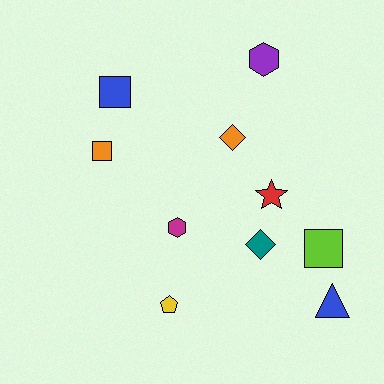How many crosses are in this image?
There are no crosses.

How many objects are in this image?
There are 10 objects.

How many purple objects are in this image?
There is 1 purple object.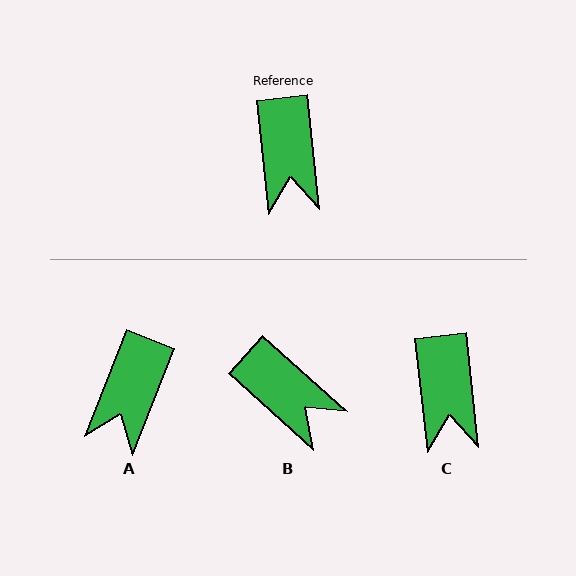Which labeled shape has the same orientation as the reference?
C.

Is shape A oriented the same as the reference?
No, it is off by about 27 degrees.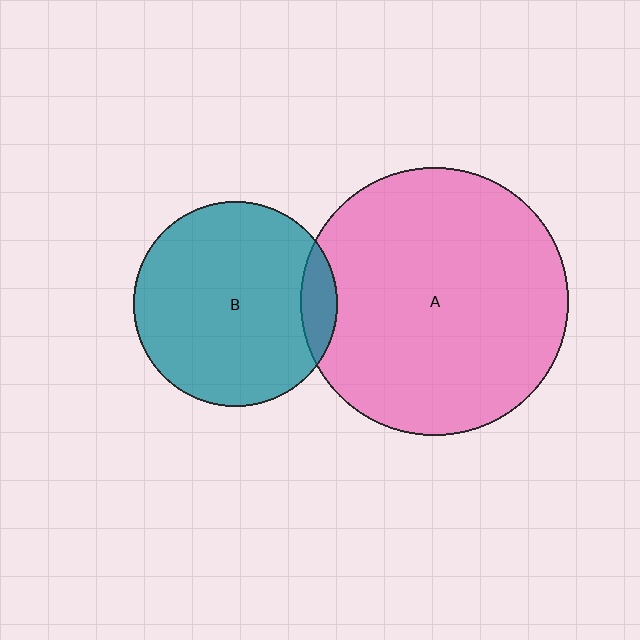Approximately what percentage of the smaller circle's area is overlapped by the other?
Approximately 10%.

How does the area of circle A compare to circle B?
Approximately 1.7 times.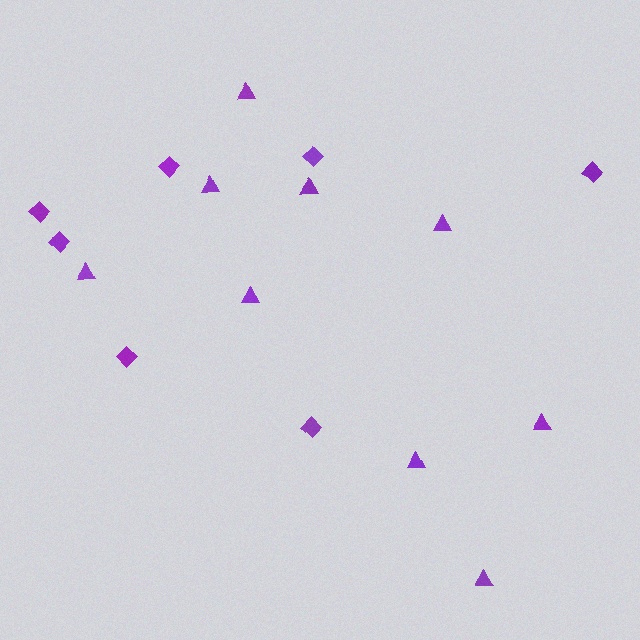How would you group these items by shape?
There are 2 groups: one group of triangles (9) and one group of diamonds (7).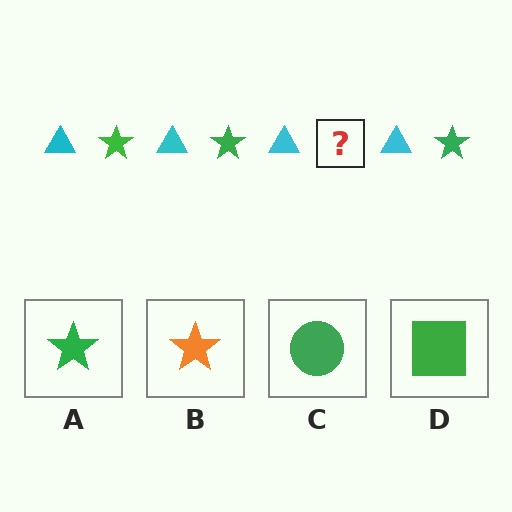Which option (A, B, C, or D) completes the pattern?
A.